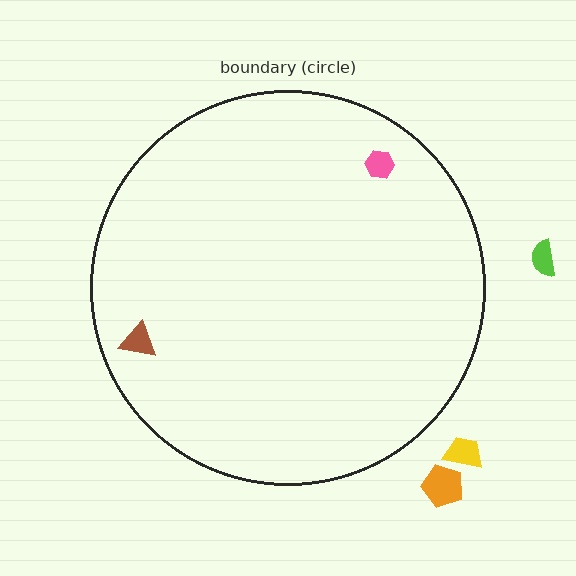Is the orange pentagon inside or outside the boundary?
Outside.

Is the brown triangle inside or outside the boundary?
Inside.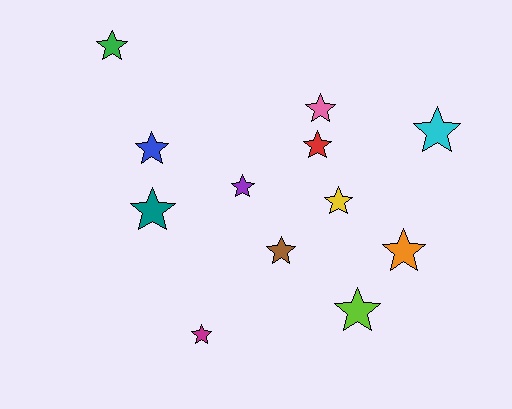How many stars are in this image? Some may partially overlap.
There are 12 stars.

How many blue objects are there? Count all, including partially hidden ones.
There is 1 blue object.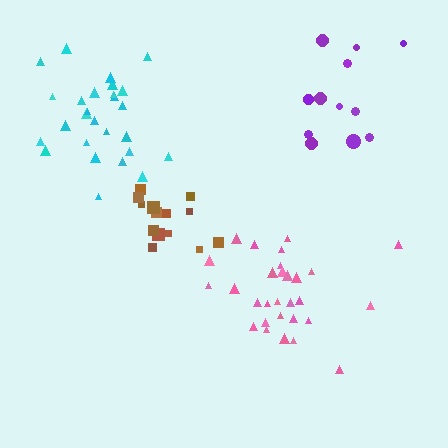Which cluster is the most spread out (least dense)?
Purple.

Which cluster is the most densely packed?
Brown.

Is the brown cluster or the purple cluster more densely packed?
Brown.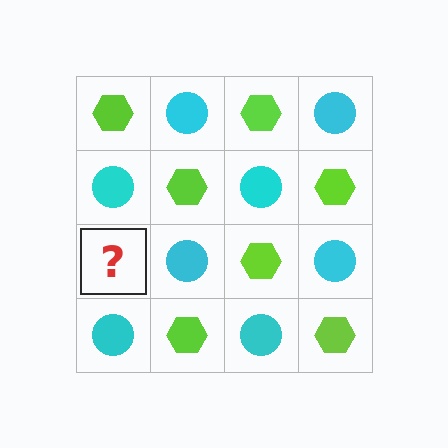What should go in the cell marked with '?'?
The missing cell should contain a lime hexagon.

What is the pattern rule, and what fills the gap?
The rule is that it alternates lime hexagon and cyan circle in a checkerboard pattern. The gap should be filled with a lime hexagon.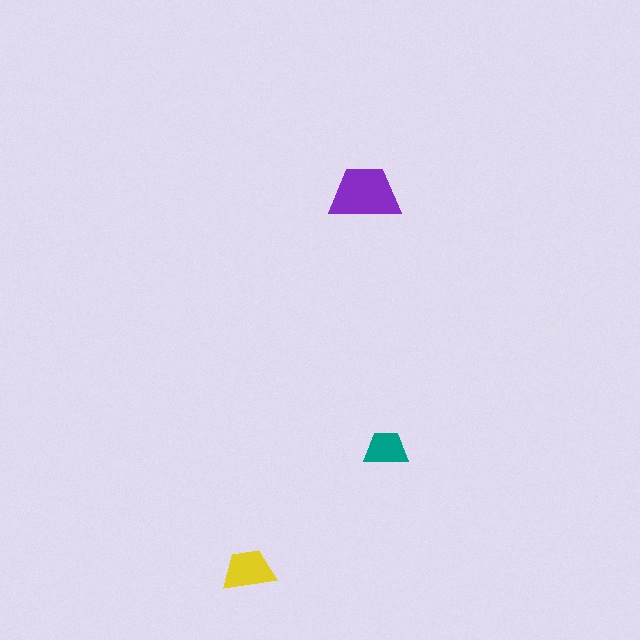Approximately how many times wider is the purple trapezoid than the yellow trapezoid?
About 1.5 times wider.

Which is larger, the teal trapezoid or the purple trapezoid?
The purple one.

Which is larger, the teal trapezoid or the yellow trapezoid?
The yellow one.